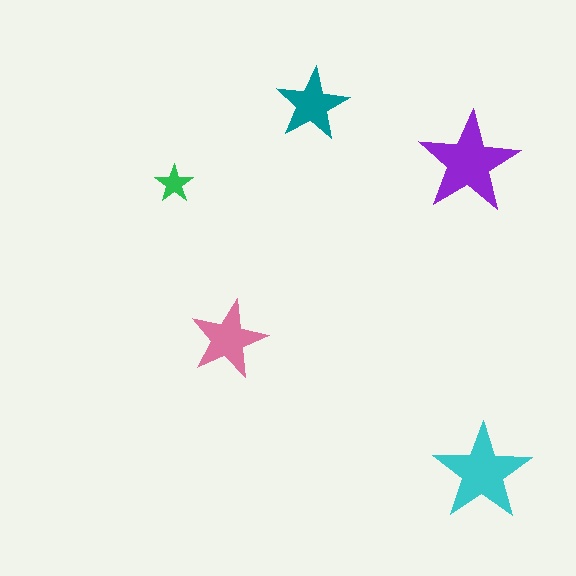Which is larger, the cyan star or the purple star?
The purple one.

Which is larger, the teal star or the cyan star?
The cyan one.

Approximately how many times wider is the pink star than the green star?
About 2 times wider.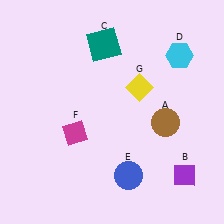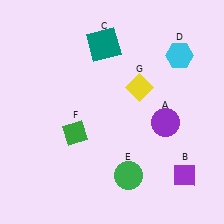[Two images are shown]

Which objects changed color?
A changed from brown to purple. E changed from blue to green. F changed from magenta to green.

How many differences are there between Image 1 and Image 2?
There are 3 differences between the two images.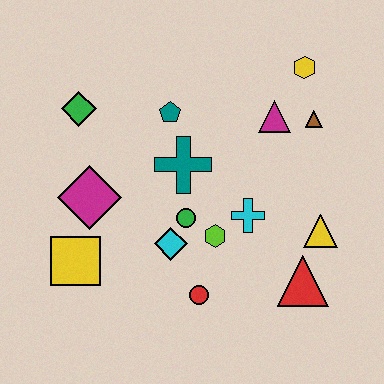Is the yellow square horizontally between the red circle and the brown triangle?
No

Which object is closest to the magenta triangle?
The brown triangle is closest to the magenta triangle.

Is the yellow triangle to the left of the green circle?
No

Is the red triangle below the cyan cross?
Yes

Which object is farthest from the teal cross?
The red triangle is farthest from the teal cross.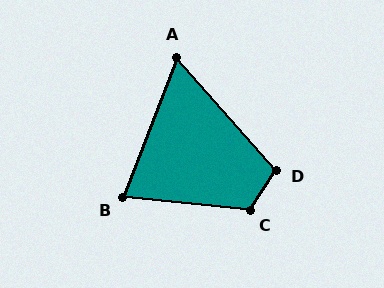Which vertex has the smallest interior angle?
A, at approximately 63 degrees.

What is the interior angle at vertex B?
Approximately 74 degrees (acute).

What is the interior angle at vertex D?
Approximately 106 degrees (obtuse).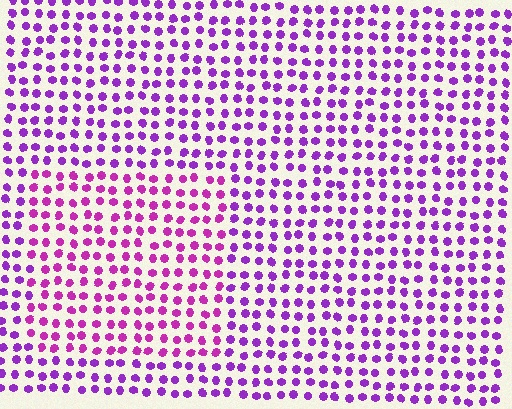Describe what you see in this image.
The image is filled with small purple elements in a uniform arrangement. A rectangle-shaped region is visible where the elements are tinted to a slightly different hue, forming a subtle color boundary.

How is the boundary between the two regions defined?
The boundary is defined purely by a slight shift in hue (about 26 degrees). Spacing, size, and orientation are identical on both sides.